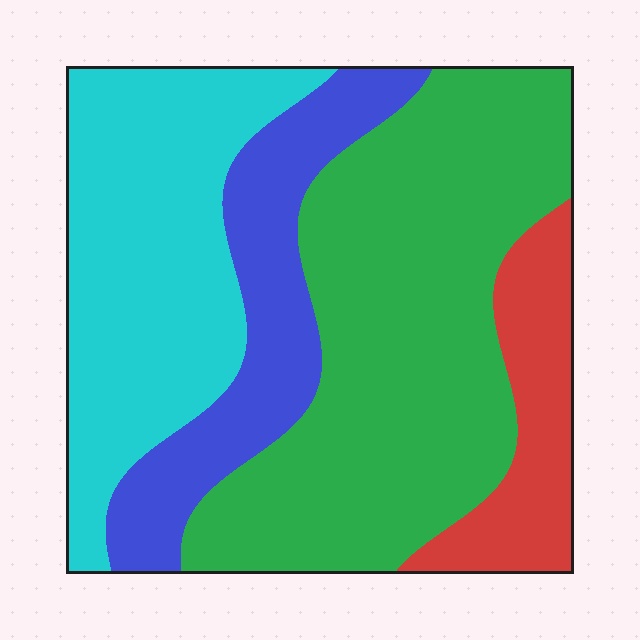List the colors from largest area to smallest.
From largest to smallest: green, cyan, blue, red.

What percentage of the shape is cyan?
Cyan covers roughly 30% of the shape.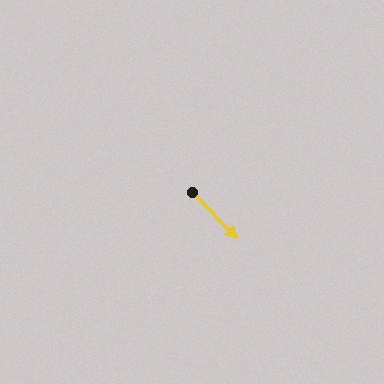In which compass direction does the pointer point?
Southeast.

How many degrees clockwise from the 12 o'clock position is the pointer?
Approximately 135 degrees.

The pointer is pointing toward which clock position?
Roughly 5 o'clock.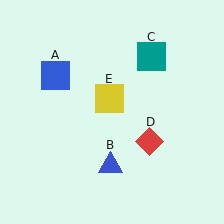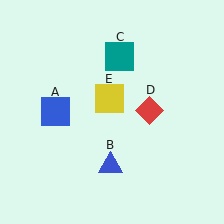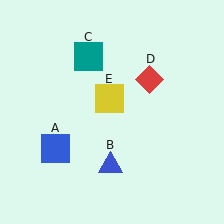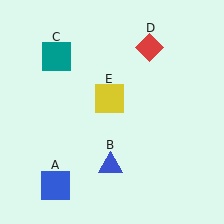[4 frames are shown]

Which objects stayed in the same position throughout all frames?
Blue triangle (object B) and yellow square (object E) remained stationary.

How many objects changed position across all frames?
3 objects changed position: blue square (object A), teal square (object C), red diamond (object D).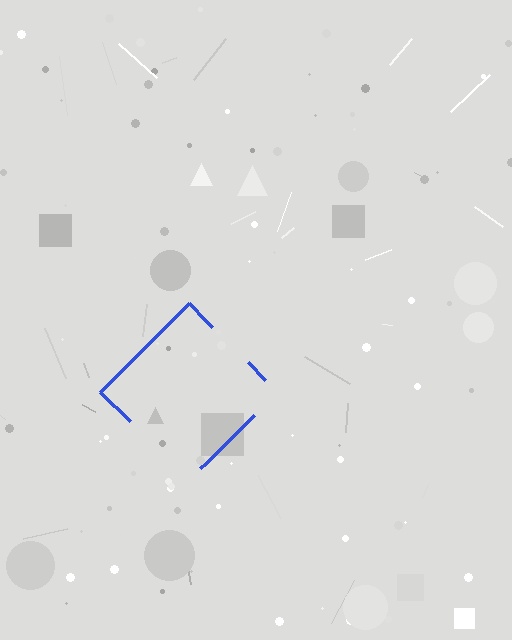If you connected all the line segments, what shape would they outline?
They would outline a diamond.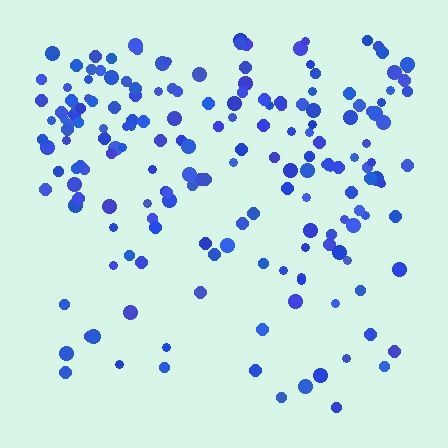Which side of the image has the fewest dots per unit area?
The bottom.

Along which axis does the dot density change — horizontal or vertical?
Vertical.